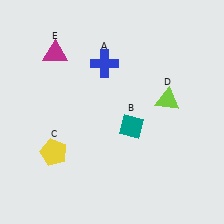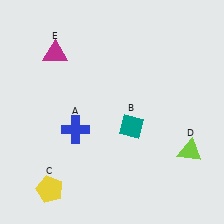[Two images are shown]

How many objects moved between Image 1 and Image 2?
3 objects moved between the two images.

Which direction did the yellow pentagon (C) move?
The yellow pentagon (C) moved down.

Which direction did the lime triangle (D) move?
The lime triangle (D) moved down.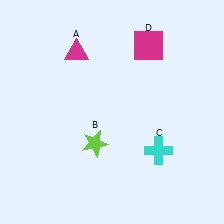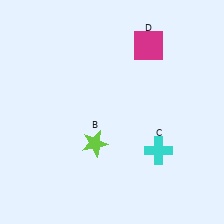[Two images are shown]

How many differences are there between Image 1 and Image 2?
There is 1 difference between the two images.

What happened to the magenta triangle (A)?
The magenta triangle (A) was removed in Image 2. It was in the top-left area of Image 1.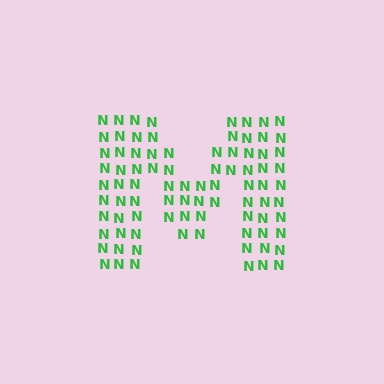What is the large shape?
The large shape is the letter M.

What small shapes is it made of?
It is made of small letter N's.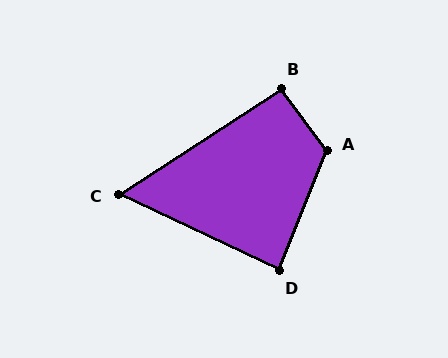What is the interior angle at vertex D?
Approximately 86 degrees (approximately right).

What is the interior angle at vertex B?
Approximately 94 degrees (approximately right).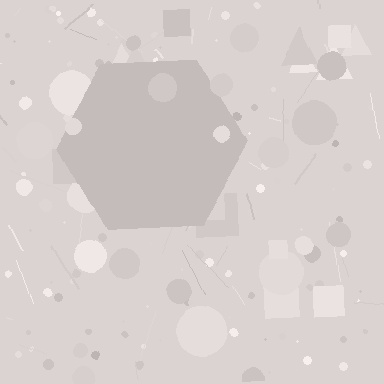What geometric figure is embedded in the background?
A hexagon is embedded in the background.